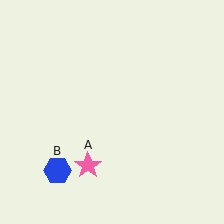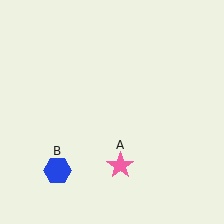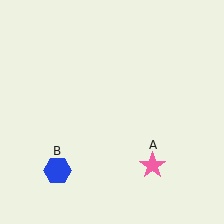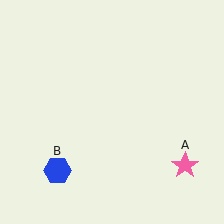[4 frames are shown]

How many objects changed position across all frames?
1 object changed position: pink star (object A).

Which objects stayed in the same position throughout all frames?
Blue hexagon (object B) remained stationary.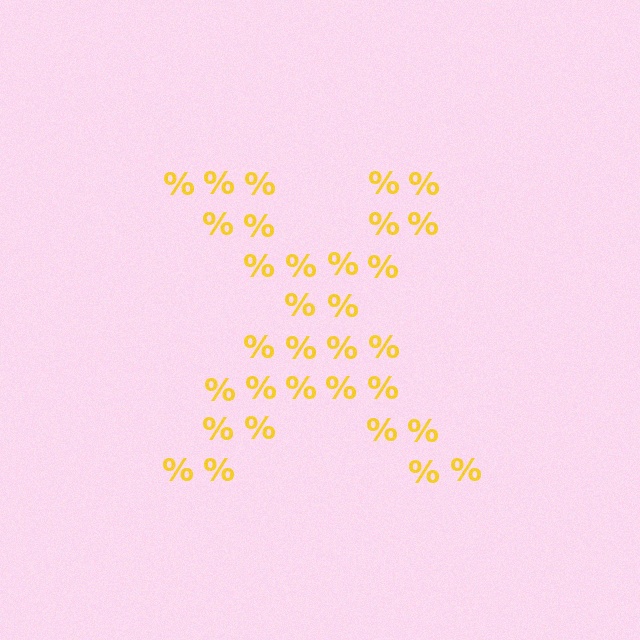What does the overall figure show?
The overall figure shows the letter X.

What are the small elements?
The small elements are percent signs.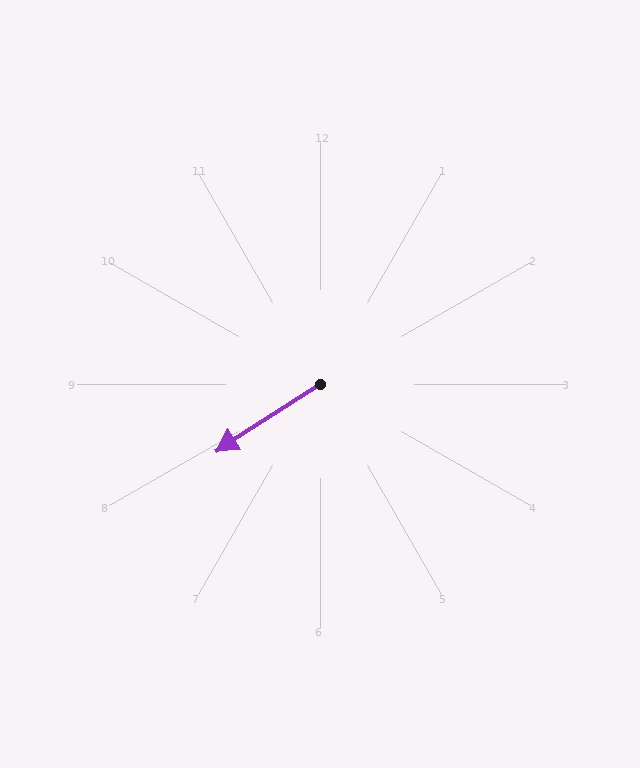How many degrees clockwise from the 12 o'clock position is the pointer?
Approximately 237 degrees.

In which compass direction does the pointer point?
Southwest.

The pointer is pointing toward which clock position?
Roughly 8 o'clock.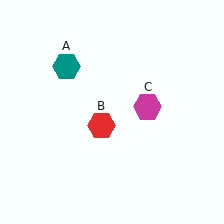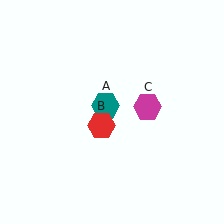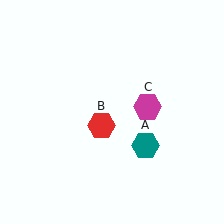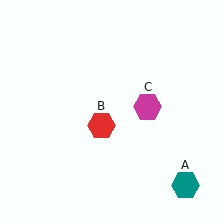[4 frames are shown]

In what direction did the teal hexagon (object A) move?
The teal hexagon (object A) moved down and to the right.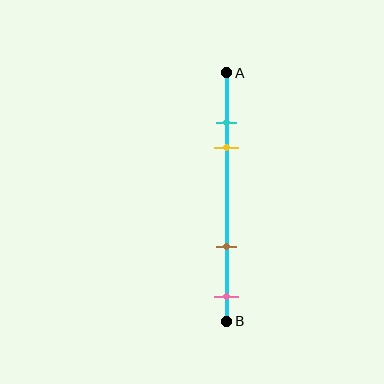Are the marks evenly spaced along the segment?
No, the marks are not evenly spaced.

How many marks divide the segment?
There are 4 marks dividing the segment.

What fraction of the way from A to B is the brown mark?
The brown mark is approximately 70% (0.7) of the way from A to B.